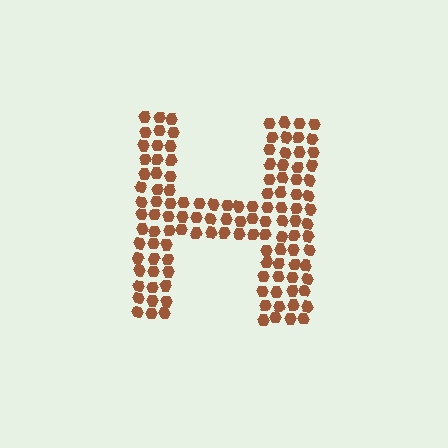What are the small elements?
The small elements are hexagons.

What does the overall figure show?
The overall figure shows the letter H.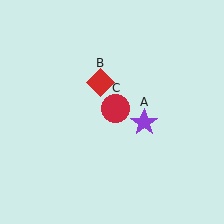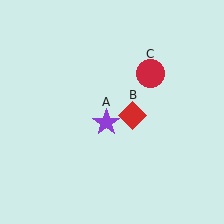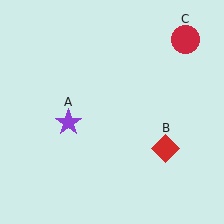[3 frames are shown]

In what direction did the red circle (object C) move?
The red circle (object C) moved up and to the right.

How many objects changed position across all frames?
3 objects changed position: purple star (object A), red diamond (object B), red circle (object C).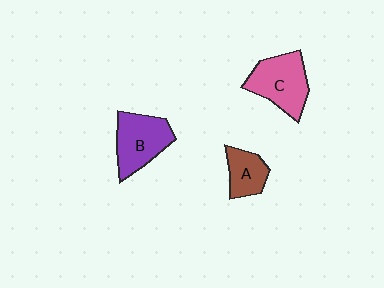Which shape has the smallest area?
Shape A (brown).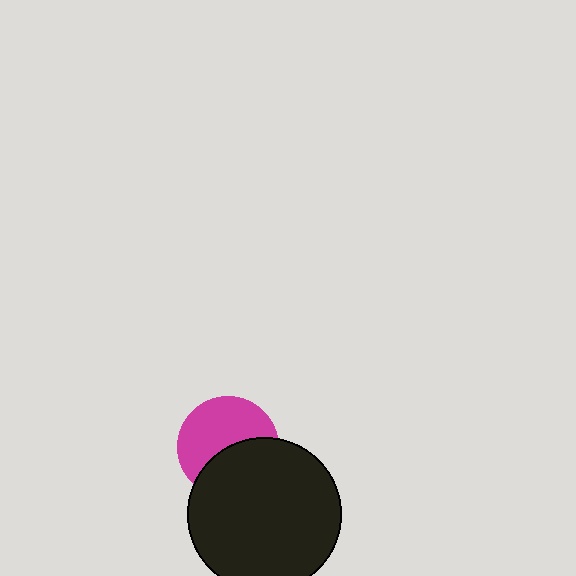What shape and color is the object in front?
The object in front is a black circle.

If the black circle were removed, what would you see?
You would see the complete magenta circle.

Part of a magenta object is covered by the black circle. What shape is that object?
It is a circle.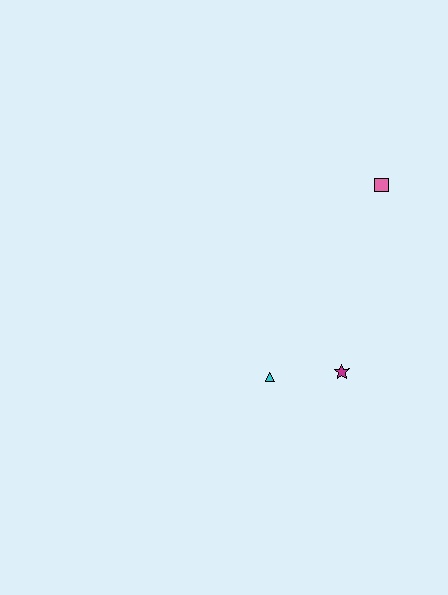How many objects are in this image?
There are 3 objects.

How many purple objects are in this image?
There are no purple objects.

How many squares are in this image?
There is 1 square.